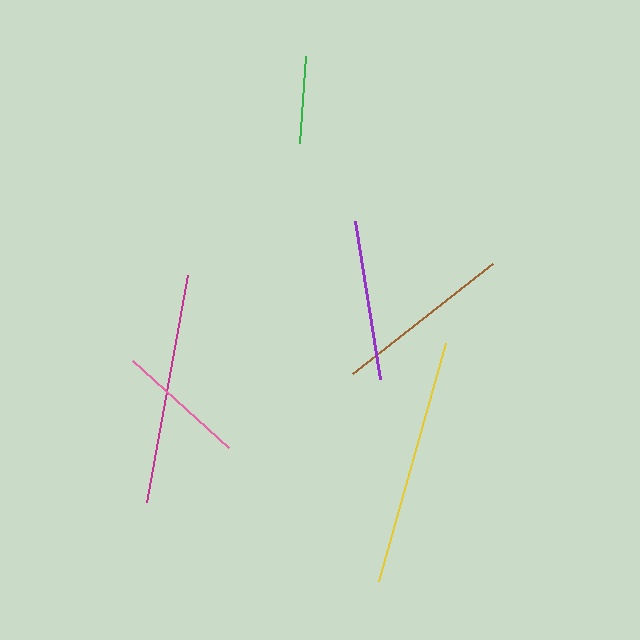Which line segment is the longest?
The yellow line is the longest at approximately 247 pixels.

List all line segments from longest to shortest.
From longest to shortest: yellow, magenta, brown, purple, pink, green.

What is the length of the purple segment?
The purple segment is approximately 160 pixels long.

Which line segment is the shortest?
The green line is the shortest at approximately 87 pixels.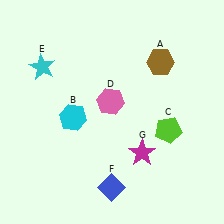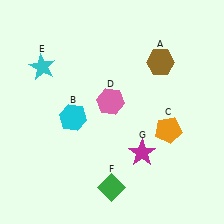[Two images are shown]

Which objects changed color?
C changed from lime to orange. F changed from blue to green.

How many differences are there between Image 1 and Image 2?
There are 2 differences between the two images.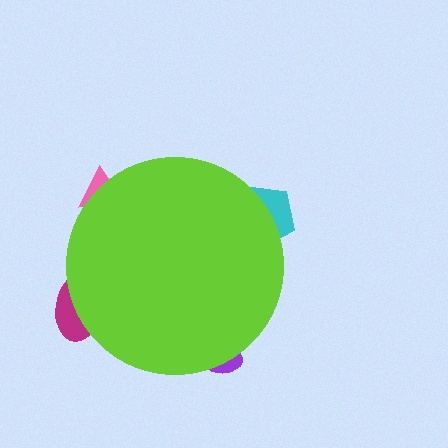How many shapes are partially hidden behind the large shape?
4 shapes are partially hidden.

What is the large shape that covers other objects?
A lime circle.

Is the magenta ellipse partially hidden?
Yes, the magenta ellipse is partially hidden behind the lime circle.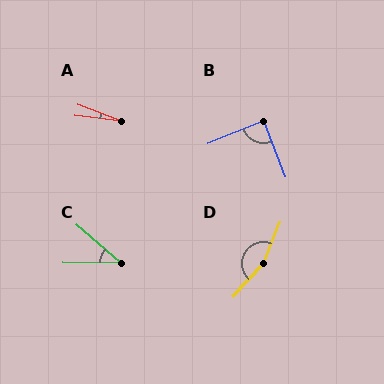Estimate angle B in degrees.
Approximately 89 degrees.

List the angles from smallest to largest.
A (15°), C (40°), B (89°), D (160°).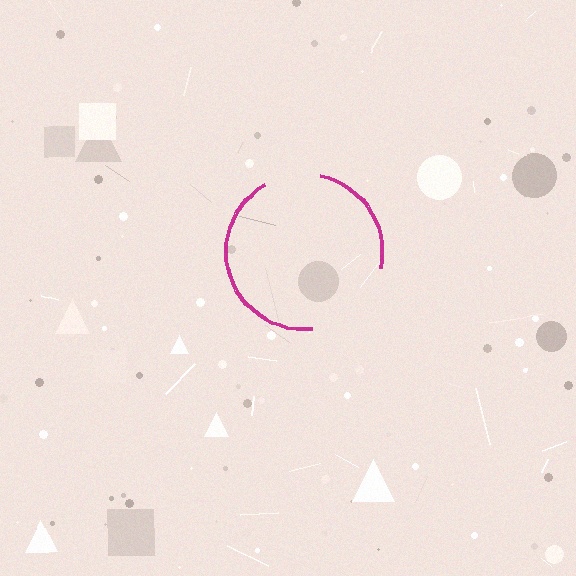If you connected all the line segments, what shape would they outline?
They would outline a circle.